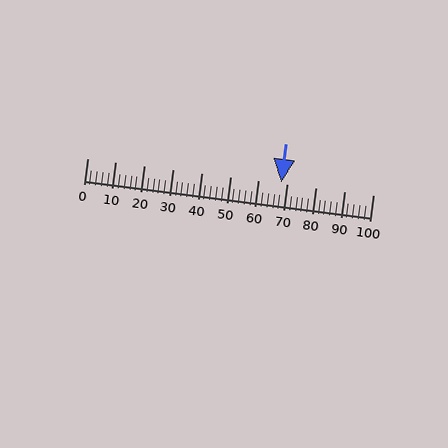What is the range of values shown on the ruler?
The ruler shows values from 0 to 100.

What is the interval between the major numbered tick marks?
The major tick marks are spaced 10 units apart.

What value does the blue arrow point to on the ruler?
The blue arrow points to approximately 68.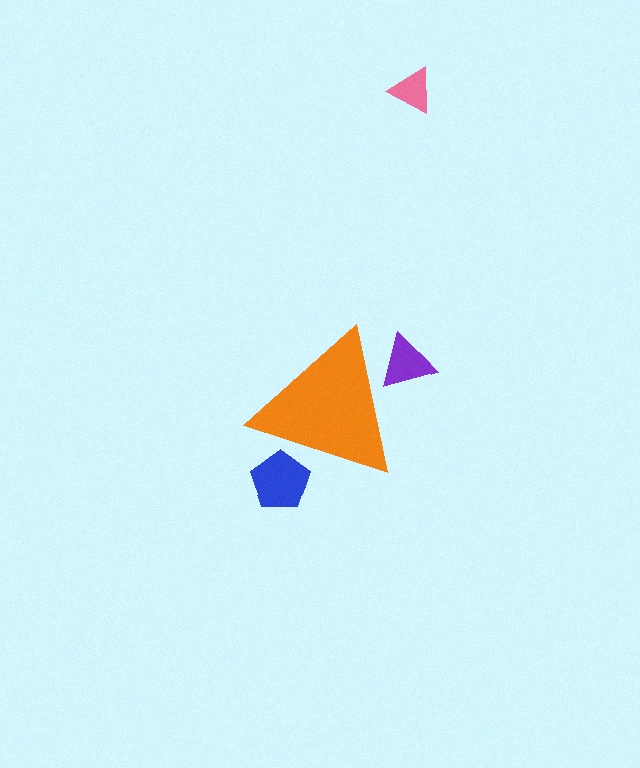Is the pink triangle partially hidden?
No, the pink triangle is fully visible.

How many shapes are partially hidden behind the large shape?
2 shapes are partially hidden.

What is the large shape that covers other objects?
An orange triangle.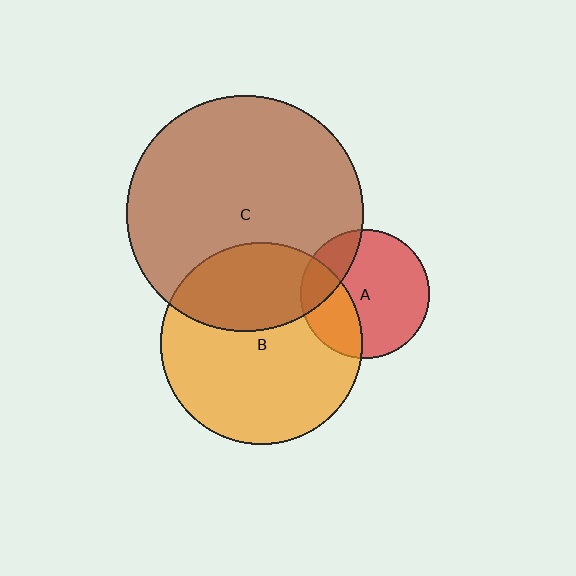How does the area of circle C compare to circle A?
Approximately 3.4 times.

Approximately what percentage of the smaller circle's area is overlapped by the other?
Approximately 20%.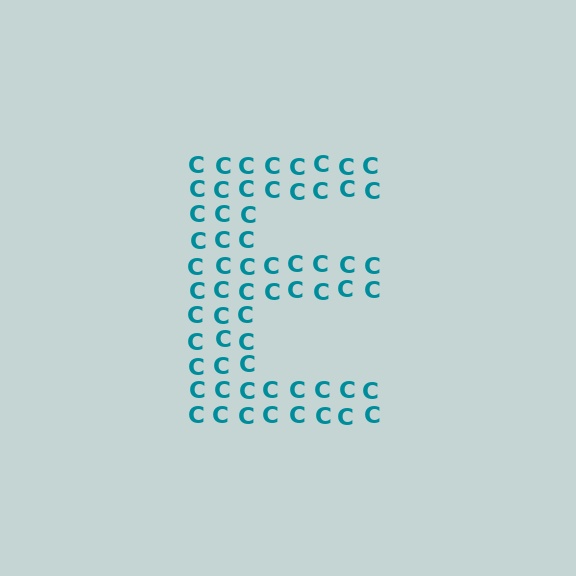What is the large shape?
The large shape is the letter E.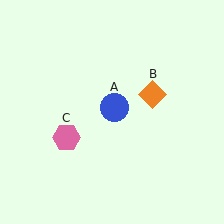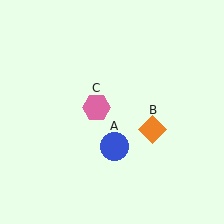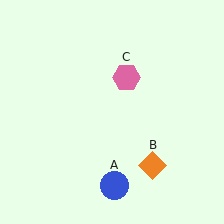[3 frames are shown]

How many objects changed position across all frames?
3 objects changed position: blue circle (object A), orange diamond (object B), pink hexagon (object C).